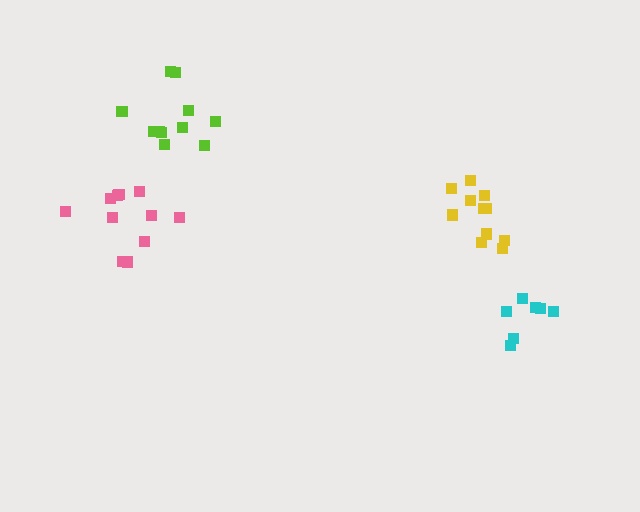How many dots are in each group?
Group 1: 11 dots, Group 2: 11 dots, Group 3: 11 dots, Group 4: 7 dots (40 total).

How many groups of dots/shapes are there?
There are 4 groups.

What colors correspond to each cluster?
The clusters are colored: lime, yellow, pink, cyan.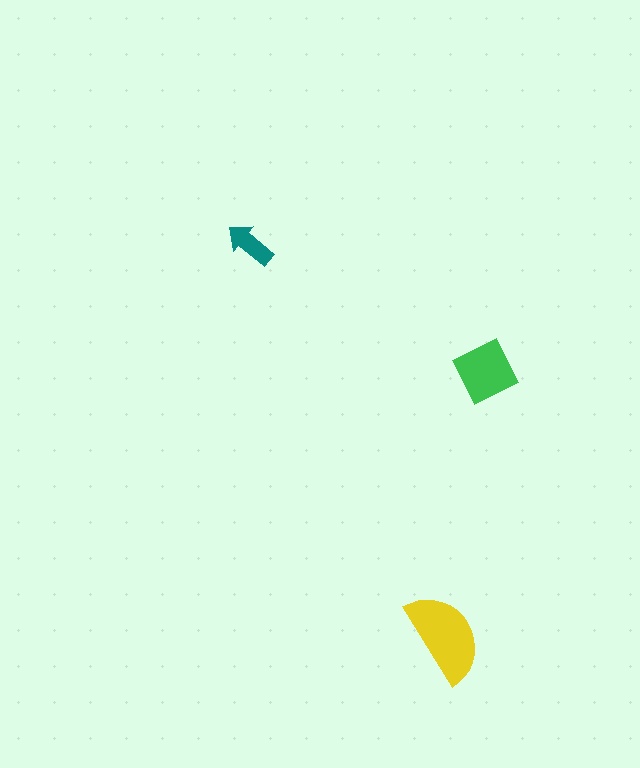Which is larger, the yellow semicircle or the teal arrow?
The yellow semicircle.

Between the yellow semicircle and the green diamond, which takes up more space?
The yellow semicircle.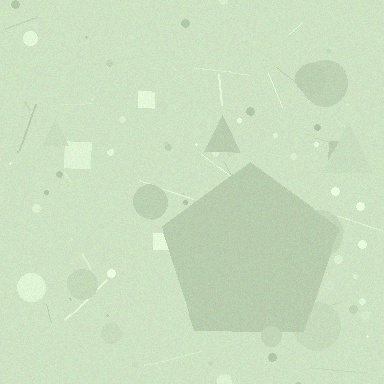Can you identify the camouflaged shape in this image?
The camouflaged shape is a pentagon.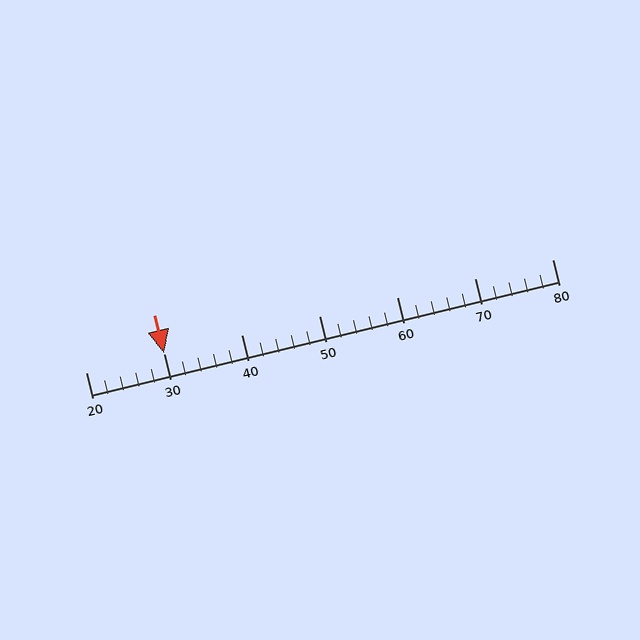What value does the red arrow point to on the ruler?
The red arrow points to approximately 30.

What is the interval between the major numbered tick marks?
The major tick marks are spaced 10 units apart.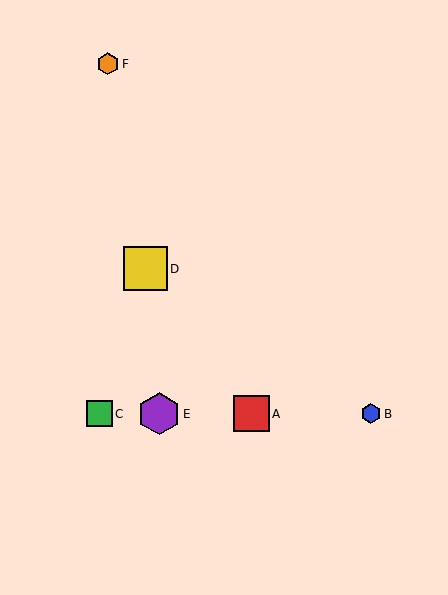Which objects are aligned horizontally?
Objects A, B, C, E are aligned horizontally.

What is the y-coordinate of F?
Object F is at y≈64.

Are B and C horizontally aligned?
Yes, both are at y≈414.